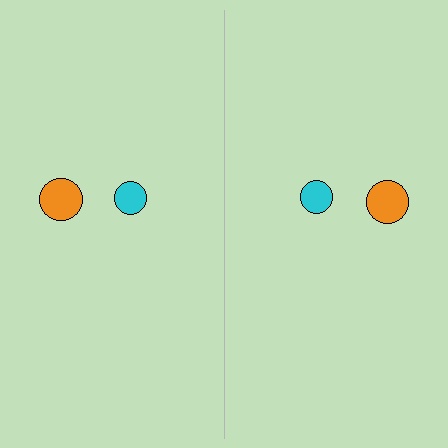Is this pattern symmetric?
Yes, this pattern has bilateral (reflection) symmetry.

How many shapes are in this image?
There are 4 shapes in this image.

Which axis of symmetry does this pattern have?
The pattern has a vertical axis of symmetry running through the center of the image.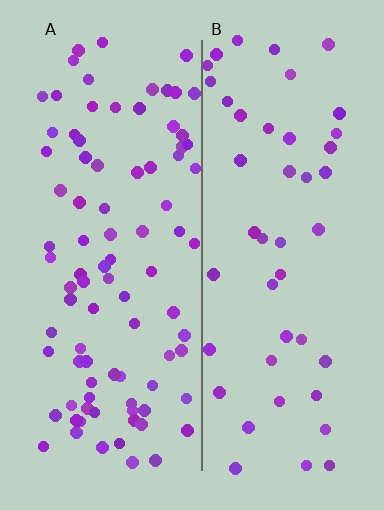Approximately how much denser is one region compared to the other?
Approximately 1.9× — region A over region B.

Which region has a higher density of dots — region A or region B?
A (the left).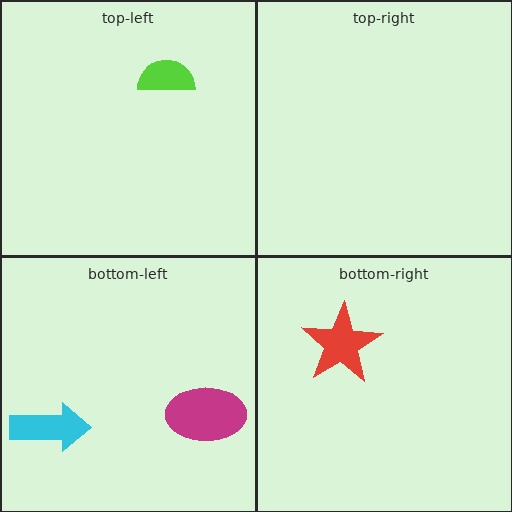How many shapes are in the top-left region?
1.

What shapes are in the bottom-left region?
The cyan arrow, the magenta ellipse.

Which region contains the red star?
The bottom-right region.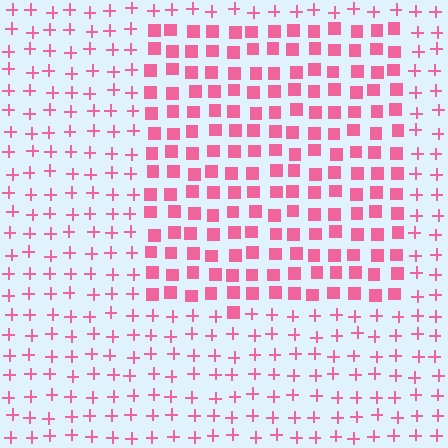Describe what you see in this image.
The image is filled with small pink elements arranged in a uniform grid. A rectangle-shaped region contains squares, while the surrounding area contains plus signs. The boundary is defined purely by the change in element shape.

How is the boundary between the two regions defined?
The boundary is defined by a change in element shape: squares inside vs. plus signs outside. All elements share the same color and spacing.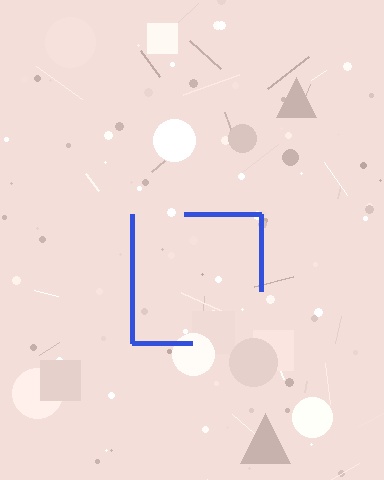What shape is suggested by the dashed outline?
The dashed outline suggests a square.